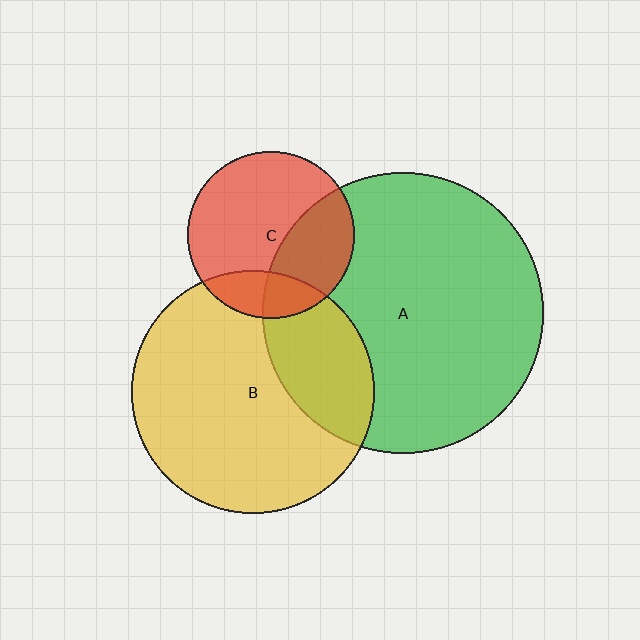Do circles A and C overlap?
Yes.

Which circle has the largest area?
Circle A (green).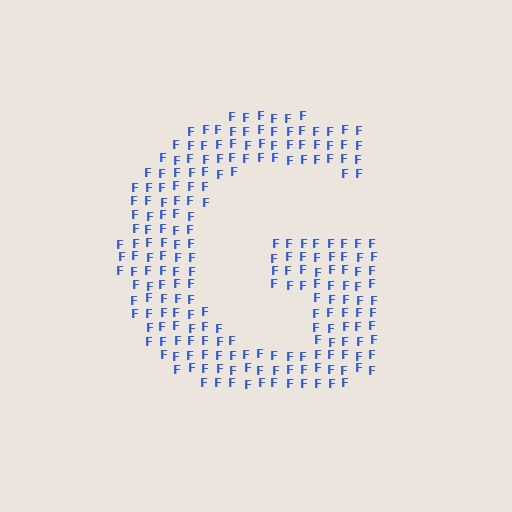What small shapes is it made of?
It is made of small letter F's.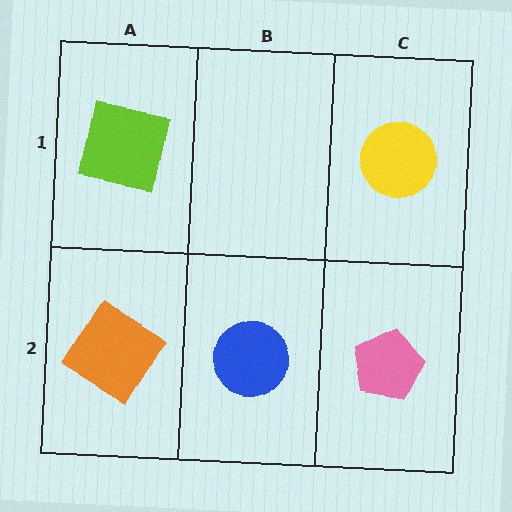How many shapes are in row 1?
2 shapes.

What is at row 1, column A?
A lime square.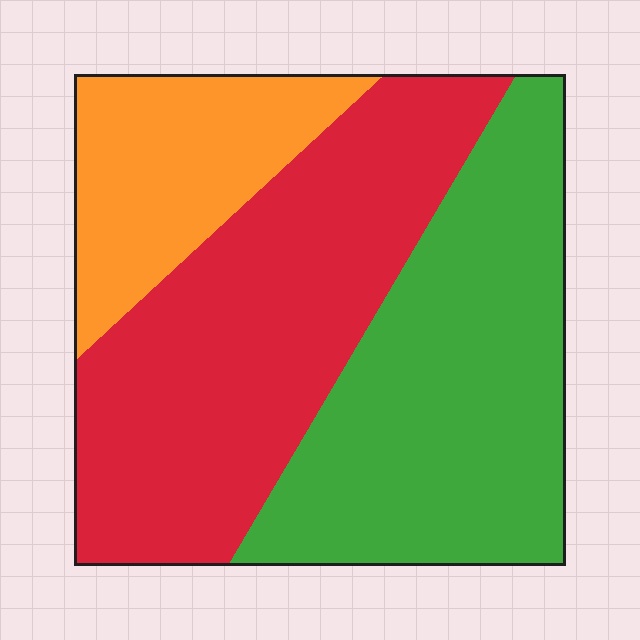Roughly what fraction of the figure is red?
Red covers roughly 40% of the figure.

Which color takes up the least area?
Orange, at roughly 20%.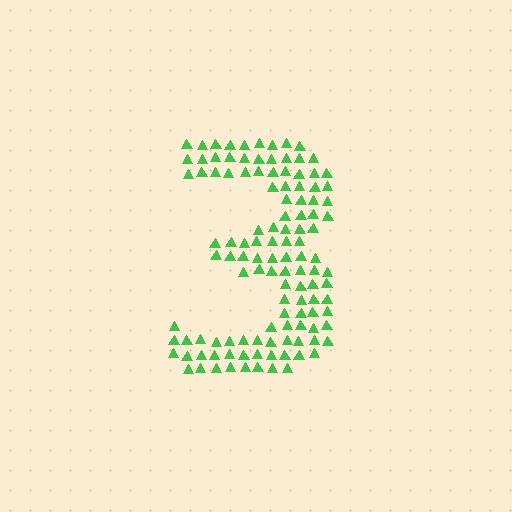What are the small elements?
The small elements are triangles.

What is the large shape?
The large shape is the digit 3.